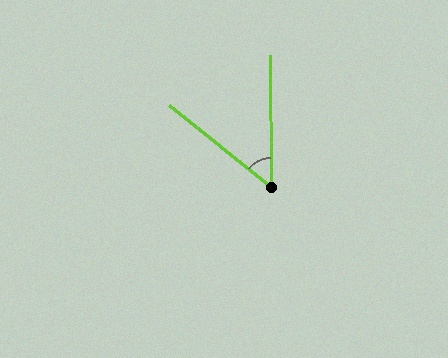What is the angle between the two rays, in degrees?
Approximately 51 degrees.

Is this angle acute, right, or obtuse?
It is acute.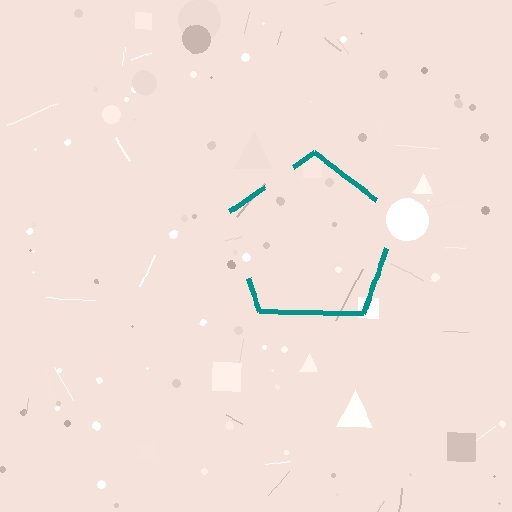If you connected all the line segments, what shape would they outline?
They would outline a pentagon.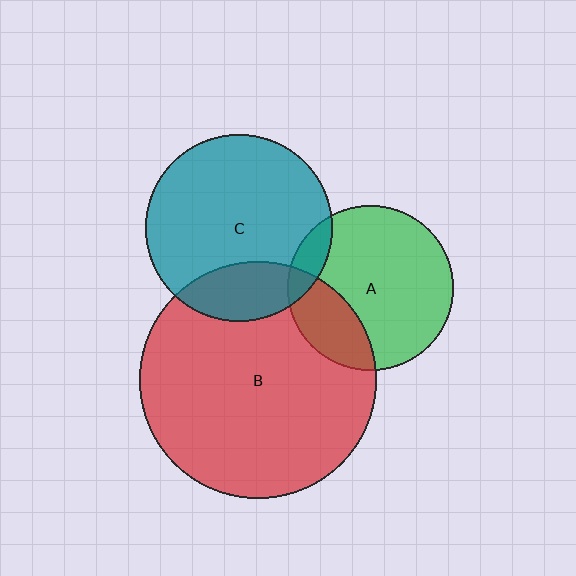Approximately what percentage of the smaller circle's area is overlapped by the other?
Approximately 10%.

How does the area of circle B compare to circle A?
Approximately 2.1 times.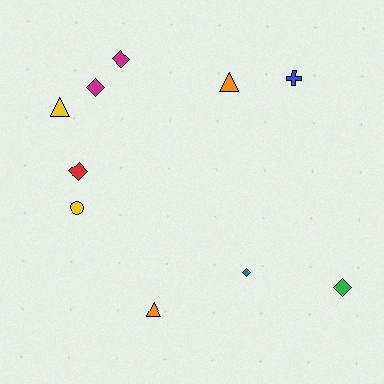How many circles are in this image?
There is 1 circle.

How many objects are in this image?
There are 10 objects.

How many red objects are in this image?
There is 1 red object.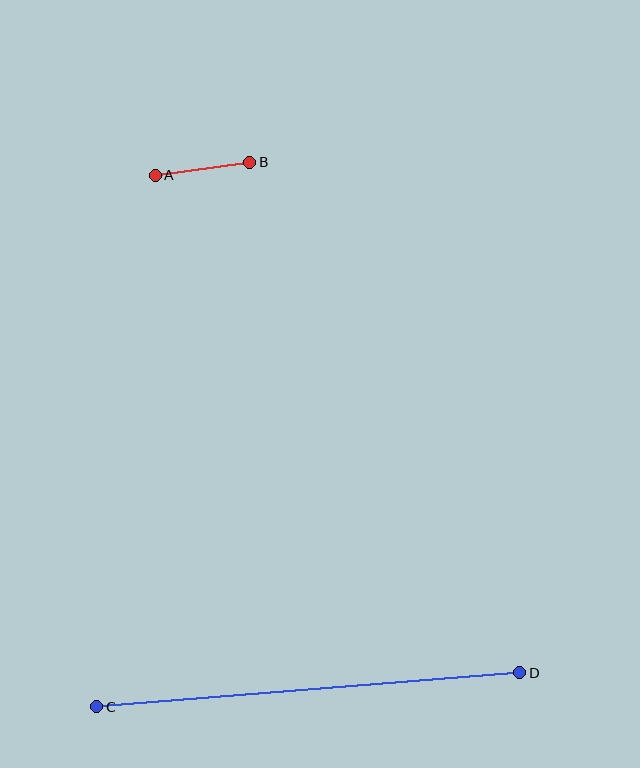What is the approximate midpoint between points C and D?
The midpoint is at approximately (308, 690) pixels.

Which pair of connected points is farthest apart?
Points C and D are farthest apart.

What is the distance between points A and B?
The distance is approximately 95 pixels.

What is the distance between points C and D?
The distance is approximately 424 pixels.